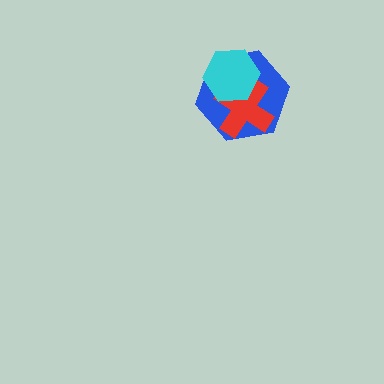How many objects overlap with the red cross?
2 objects overlap with the red cross.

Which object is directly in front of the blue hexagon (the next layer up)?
The red cross is directly in front of the blue hexagon.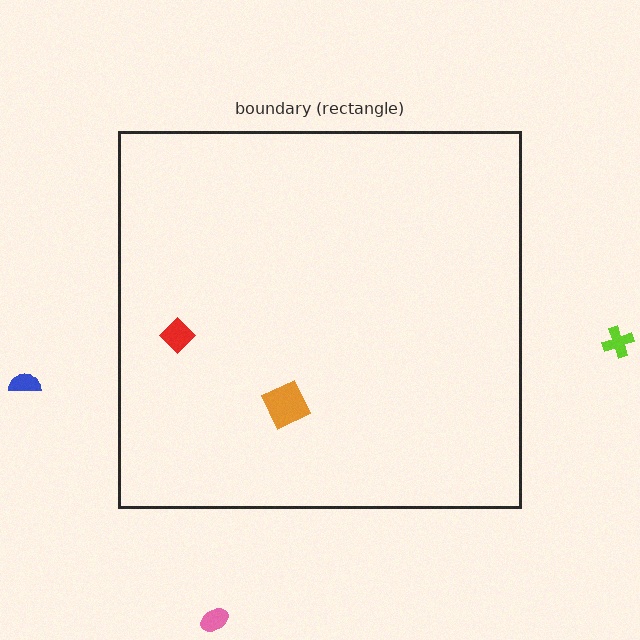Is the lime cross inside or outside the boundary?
Outside.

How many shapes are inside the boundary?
2 inside, 3 outside.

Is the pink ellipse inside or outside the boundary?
Outside.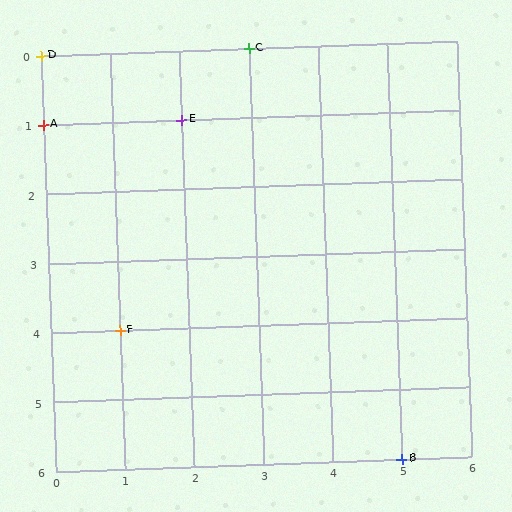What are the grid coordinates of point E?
Point E is at grid coordinates (2, 1).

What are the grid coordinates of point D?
Point D is at grid coordinates (0, 0).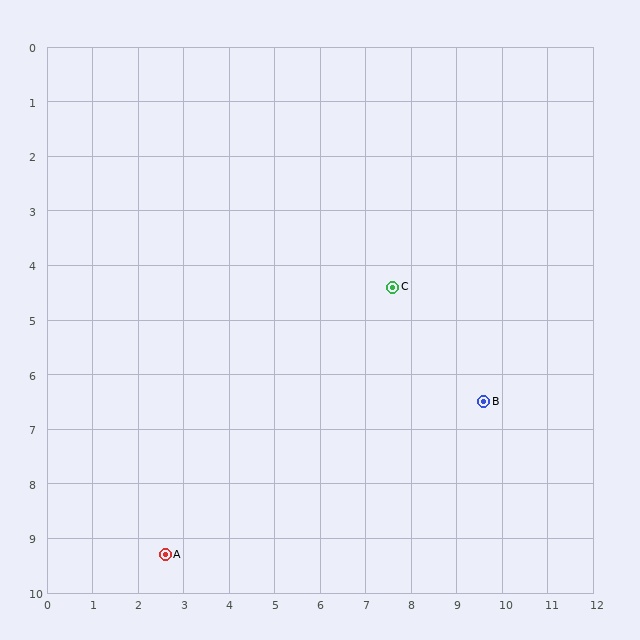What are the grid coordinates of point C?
Point C is at approximately (7.6, 4.4).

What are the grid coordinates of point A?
Point A is at approximately (2.6, 9.3).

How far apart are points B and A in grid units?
Points B and A are about 7.5 grid units apart.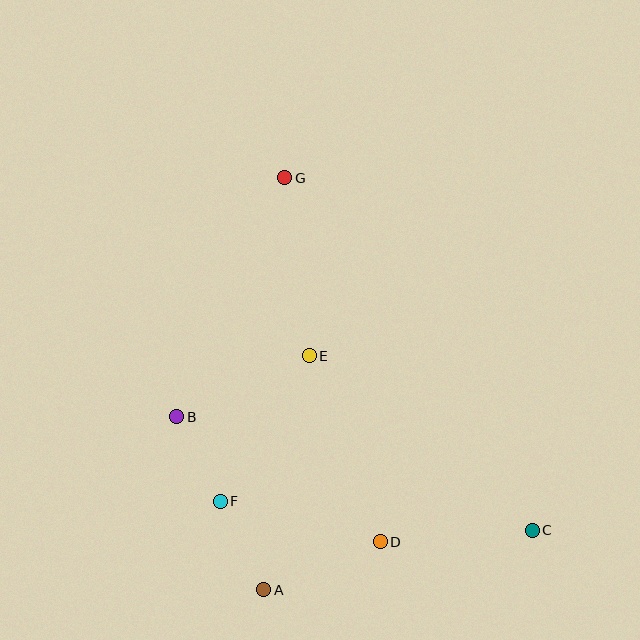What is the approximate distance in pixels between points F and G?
The distance between F and G is approximately 330 pixels.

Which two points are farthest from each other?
Points C and G are farthest from each other.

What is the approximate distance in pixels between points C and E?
The distance between C and E is approximately 283 pixels.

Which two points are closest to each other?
Points B and F are closest to each other.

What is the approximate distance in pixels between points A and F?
The distance between A and F is approximately 99 pixels.